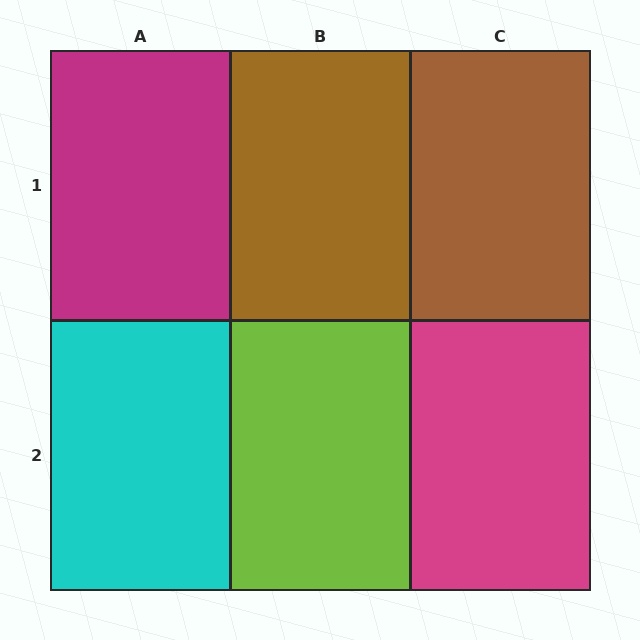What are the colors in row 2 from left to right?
Cyan, lime, magenta.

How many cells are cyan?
1 cell is cyan.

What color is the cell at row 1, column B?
Brown.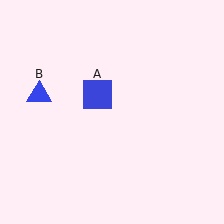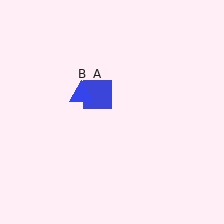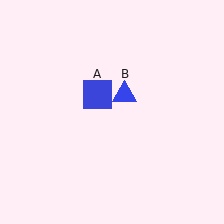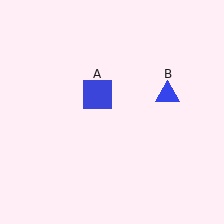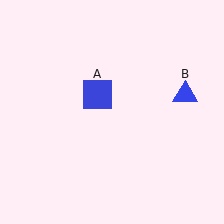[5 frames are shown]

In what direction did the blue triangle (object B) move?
The blue triangle (object B) moved right.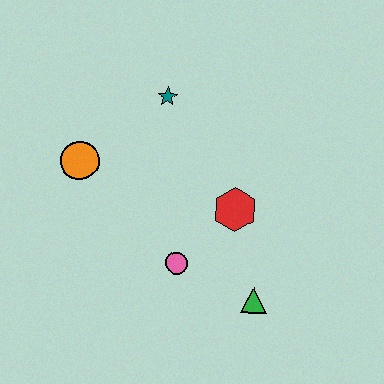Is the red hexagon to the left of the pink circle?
No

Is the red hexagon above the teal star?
No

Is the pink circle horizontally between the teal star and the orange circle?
No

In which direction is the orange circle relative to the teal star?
The orange circle is to the left of the teal star.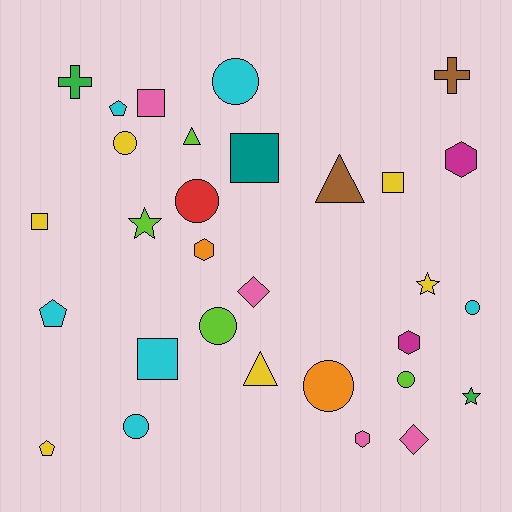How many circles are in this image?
There are 8 circles.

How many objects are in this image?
There are 30 objects.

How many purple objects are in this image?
There are no purple objects.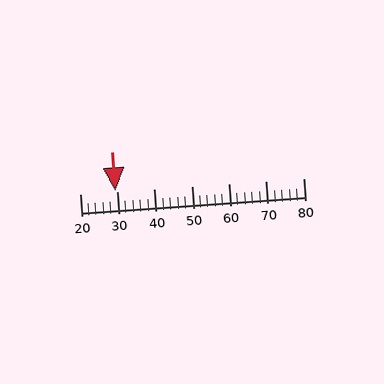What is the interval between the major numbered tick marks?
The major tick marks are spaced 10 units apart.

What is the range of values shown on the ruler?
The ruler shows values from 20 to 80.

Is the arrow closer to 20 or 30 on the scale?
The arrow is closer to 30.